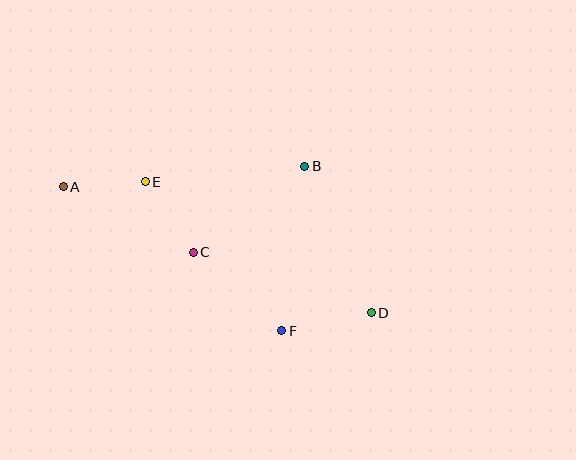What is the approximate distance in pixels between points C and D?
The distance between C and D is approximately 188 pixels.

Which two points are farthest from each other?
Points A and D are farthest from each other.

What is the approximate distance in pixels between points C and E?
The distance between C and E is approximately 85 pixels.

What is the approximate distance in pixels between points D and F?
The distance between D and F is approximately 91 pixels.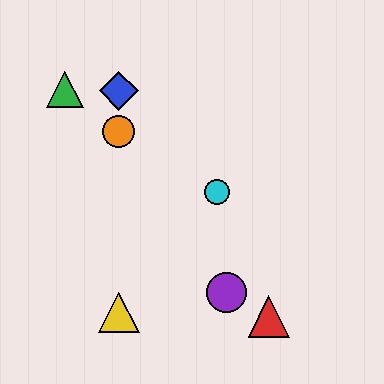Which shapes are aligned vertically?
The blue diamond, the yellow triangle, the orange circle are aligned vertically.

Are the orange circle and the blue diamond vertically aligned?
Yes, both are at x≈119.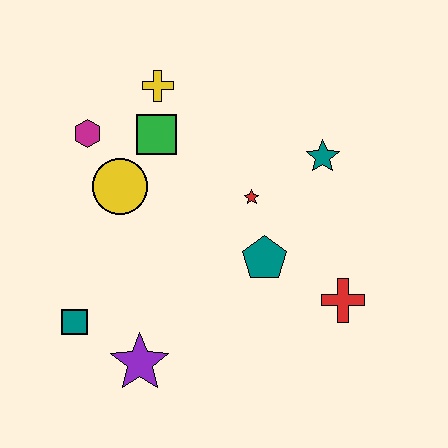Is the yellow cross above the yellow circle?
Yes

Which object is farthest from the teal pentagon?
The magenta hexagon is farthest from the teal pentagon.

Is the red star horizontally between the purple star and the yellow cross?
No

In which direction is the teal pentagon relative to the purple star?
The teal pentagon is to the right of the purple star.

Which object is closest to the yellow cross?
The green square is closest to the yellow cross.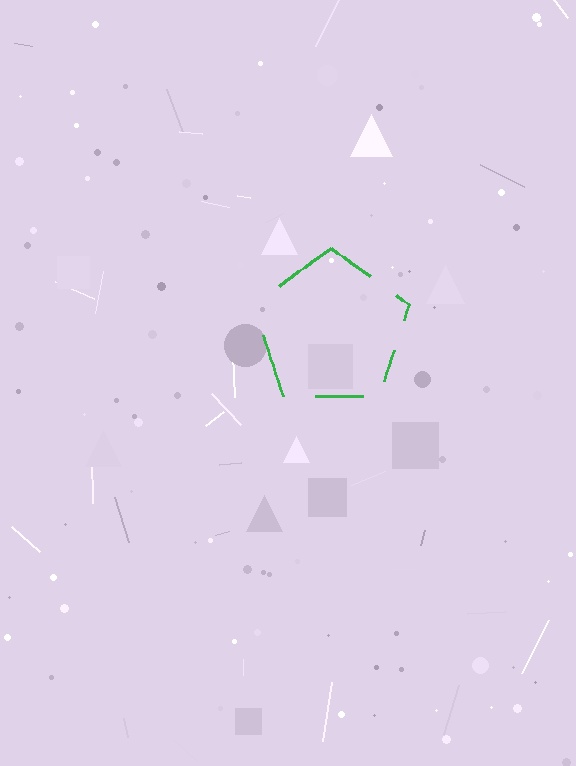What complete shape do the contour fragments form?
The contour fragments form a pentagon.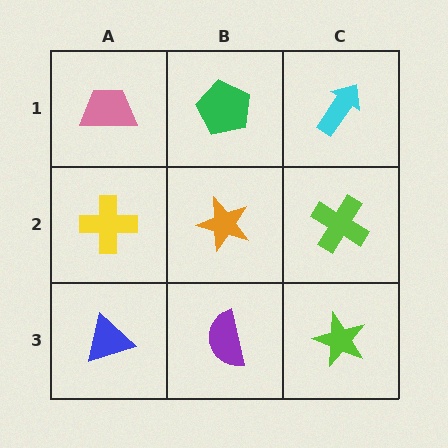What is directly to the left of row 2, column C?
An orange star.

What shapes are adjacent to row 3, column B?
An orange star (row 2, column B), a blue triangle (row 3, column A), a lime star (row 3, column C).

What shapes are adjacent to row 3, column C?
A lime cross (row 2, column C), a purple semicircle (row 3, column B).